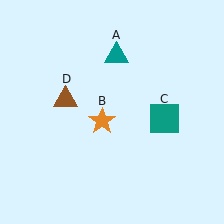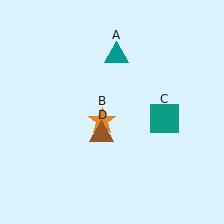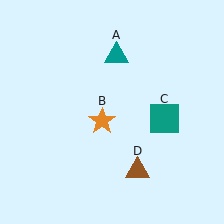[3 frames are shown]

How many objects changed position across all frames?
1 object changed position: brown triangle (object D).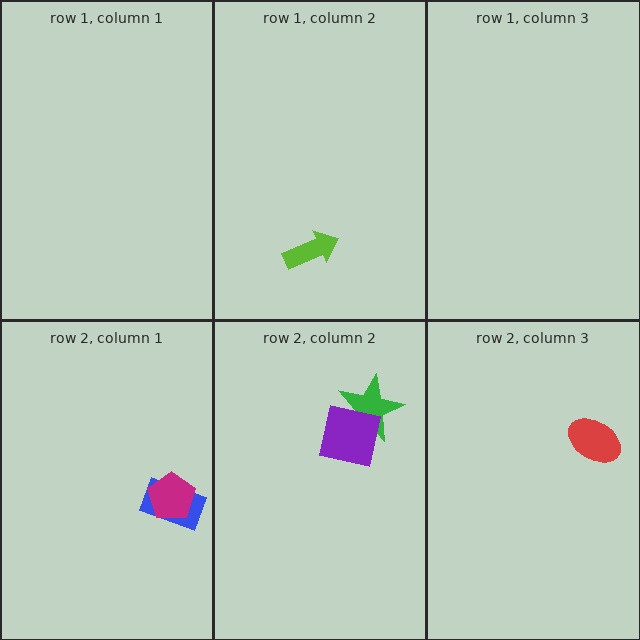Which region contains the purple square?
The row 2, column 2 region.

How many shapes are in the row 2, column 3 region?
1.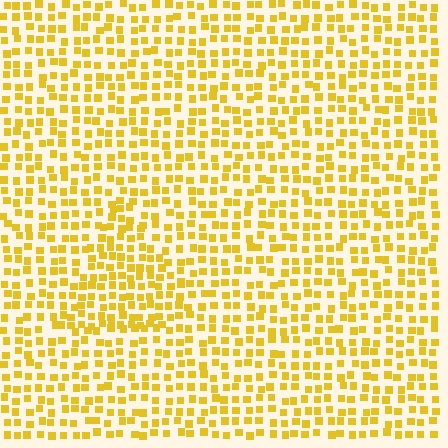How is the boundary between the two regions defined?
The boundary is defined by a change in element density (approximately 1.4x ratio). All elements are the same color, size, and shape.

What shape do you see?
I see a triangle.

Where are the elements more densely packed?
The elements are more densely packed inside the triangle boundary.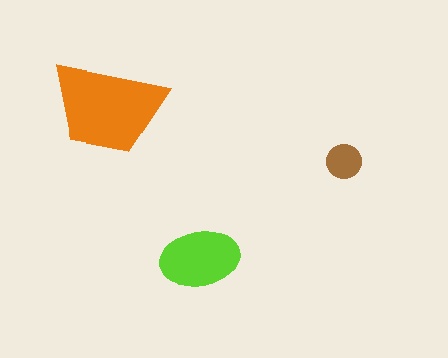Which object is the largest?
The orange trapezoid.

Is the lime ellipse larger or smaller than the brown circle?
Larger.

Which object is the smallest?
The brown circle.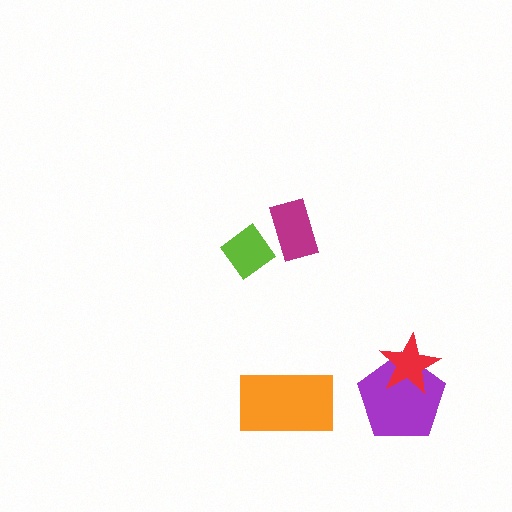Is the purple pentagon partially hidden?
Yes, it is partially covered by another shape.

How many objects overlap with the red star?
1 object overlaps with the red star.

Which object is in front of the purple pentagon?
The red star is in front of the purple pentagon.